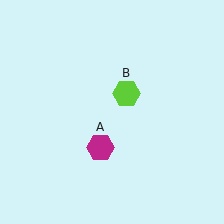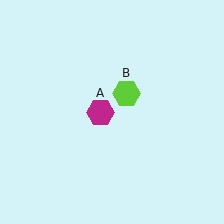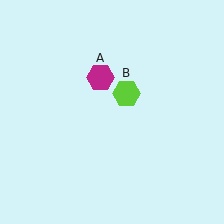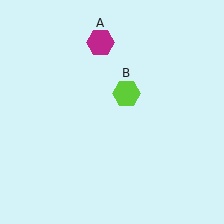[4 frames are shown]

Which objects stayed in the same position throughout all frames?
Lime hexagon (object B) remained stationary.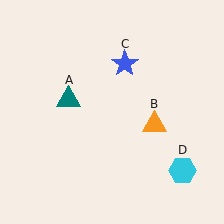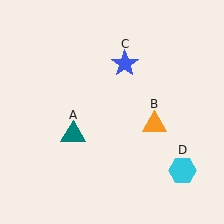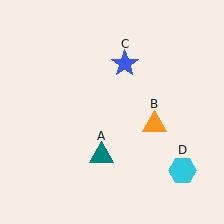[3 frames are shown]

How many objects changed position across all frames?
1 object changed position: teal triangle (object A).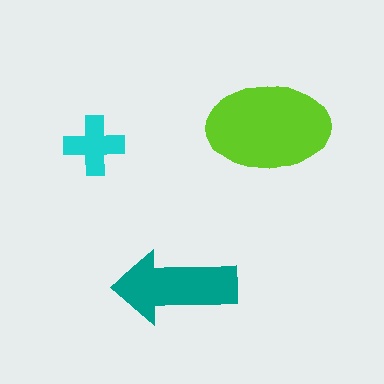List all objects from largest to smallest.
The lime ellipse, the teal arrow, the cyan cross.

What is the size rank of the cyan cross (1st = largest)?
3rd.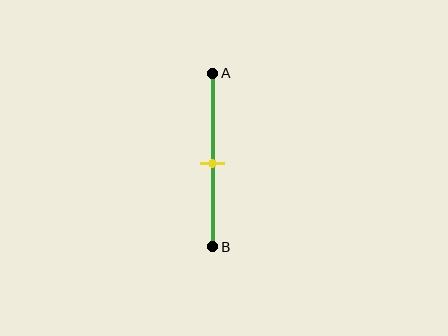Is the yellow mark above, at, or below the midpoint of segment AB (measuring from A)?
The yellow mark is approximately at the midpoint of segment AB.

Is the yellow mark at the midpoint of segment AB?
Yes, the mark is approximately at the midpoint.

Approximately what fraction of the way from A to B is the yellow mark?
The yellow mark is approximately 50% of the way from A to B.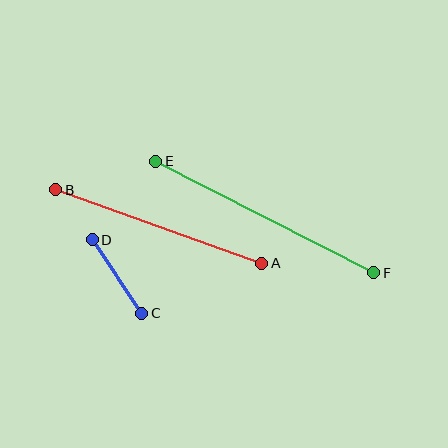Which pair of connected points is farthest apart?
Points E and F are farthest apart.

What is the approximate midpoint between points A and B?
The midpoint is at approximately (159, 227) pixels.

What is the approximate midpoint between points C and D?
The midpoint is at approximately (117, 276) pixels.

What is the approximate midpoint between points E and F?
The midpoint is at approximately (265, 217) pixels.